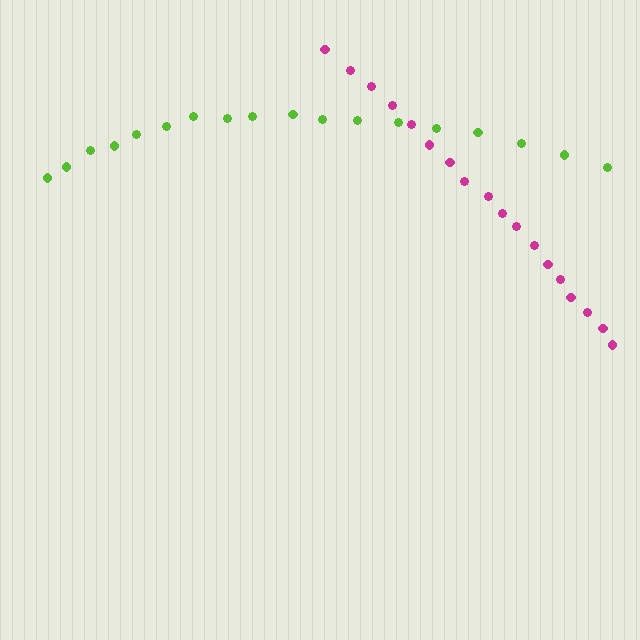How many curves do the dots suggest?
There are 2 distinct paths.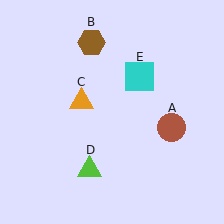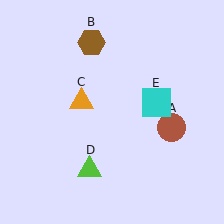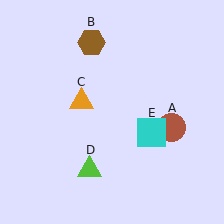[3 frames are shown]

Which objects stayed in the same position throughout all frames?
Brown circle (object A) and brown hexagon (object B) and orange triangle (object C) and lime triangle (object D) remained stationary.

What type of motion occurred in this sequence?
The cyan square (object E) rotated clockwise around the center of the scene.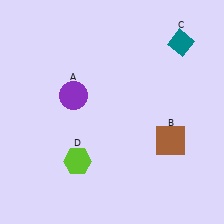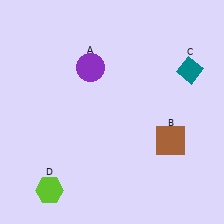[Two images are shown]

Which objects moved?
The objects that moved are: the purple circle (A), the teal diamond (C), the lime hexagon (D).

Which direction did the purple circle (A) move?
The purple circle (A) moved up.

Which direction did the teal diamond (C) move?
The teal diamond (C) moved down.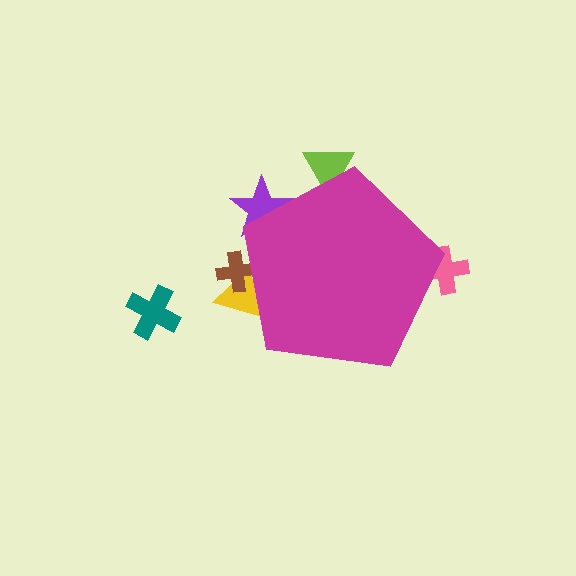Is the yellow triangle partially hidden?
Yes, the yellow triangle is partially hidden behind the magenta pentagon.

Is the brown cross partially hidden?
Yes, the brown cross is partially hidden behind the magenta pentagon.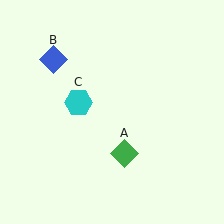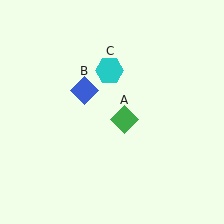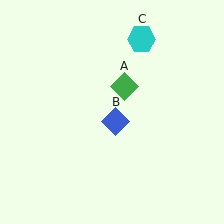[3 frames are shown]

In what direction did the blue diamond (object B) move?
The blue diamond (object B) moved down and to the right.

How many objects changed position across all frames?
3 objects changed position: green diamond (object A), blue diamond (object B), cyan hexagon (object C).